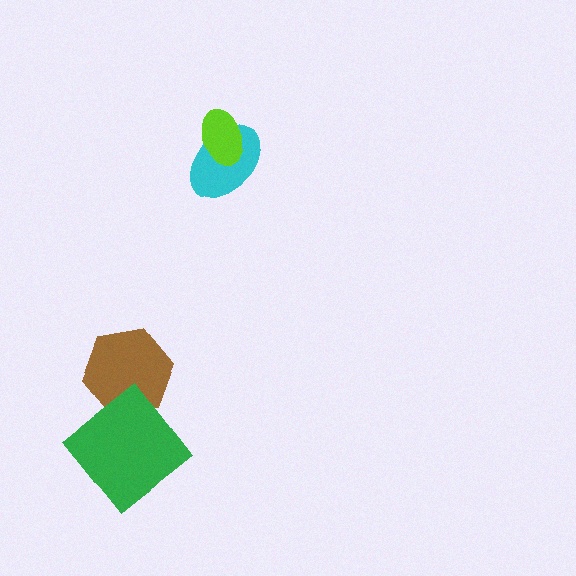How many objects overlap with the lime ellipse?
1 object overlaps with the lime ellipse.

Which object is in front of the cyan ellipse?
The lime ellipse is in front of the cyan ellipse.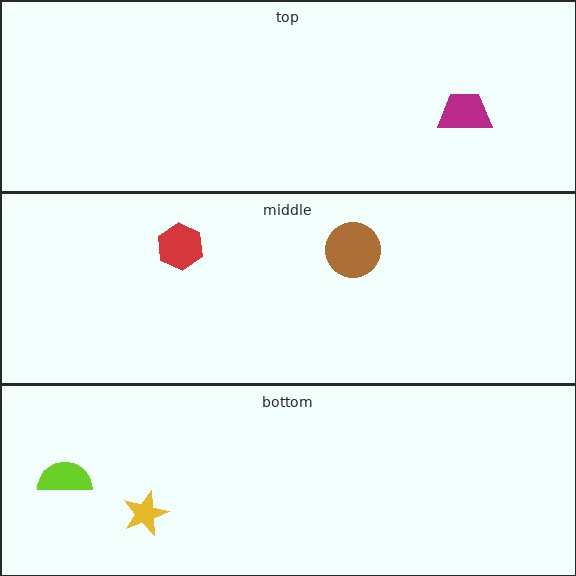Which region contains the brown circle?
The middle region.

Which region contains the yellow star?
The bottom region.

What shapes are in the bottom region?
The lime semicircle, the yellow star.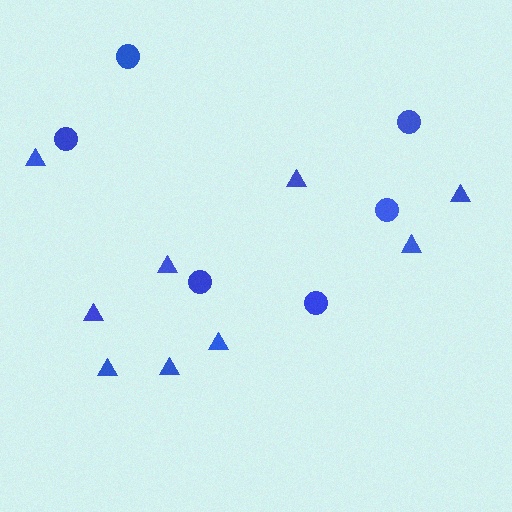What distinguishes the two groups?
There are 2 groups: one group of triangles (9) and one group of circles (6).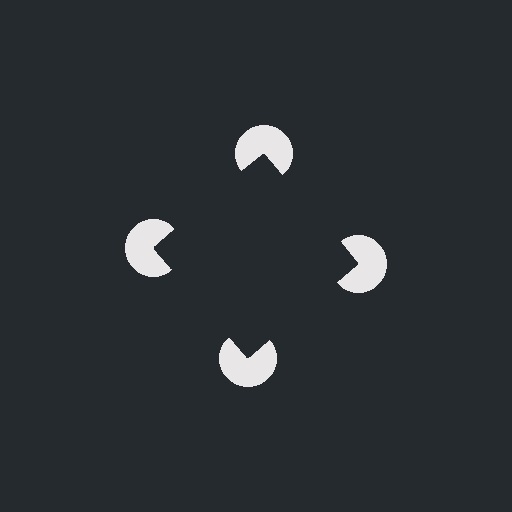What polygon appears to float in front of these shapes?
An illusory square — its edges are inferred from the aligned wedge cuts in the pac-man discs, not physically drawn.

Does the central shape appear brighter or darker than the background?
It typically appears slightly darker than the background, even though no actual brightness change is drawn.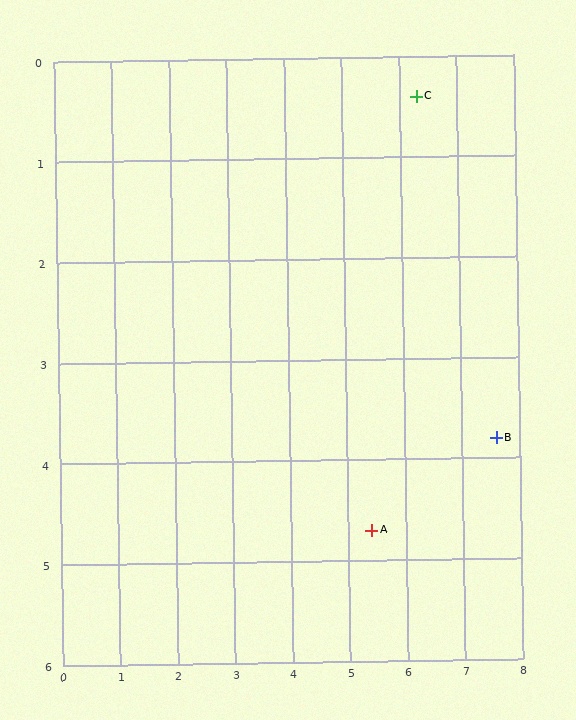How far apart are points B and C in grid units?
Points B and C are about 3.6 grid units apart.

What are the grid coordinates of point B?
Point B is at approximately (7.6, 3.8).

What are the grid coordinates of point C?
Point C is at approximately (6.3, 0.4).